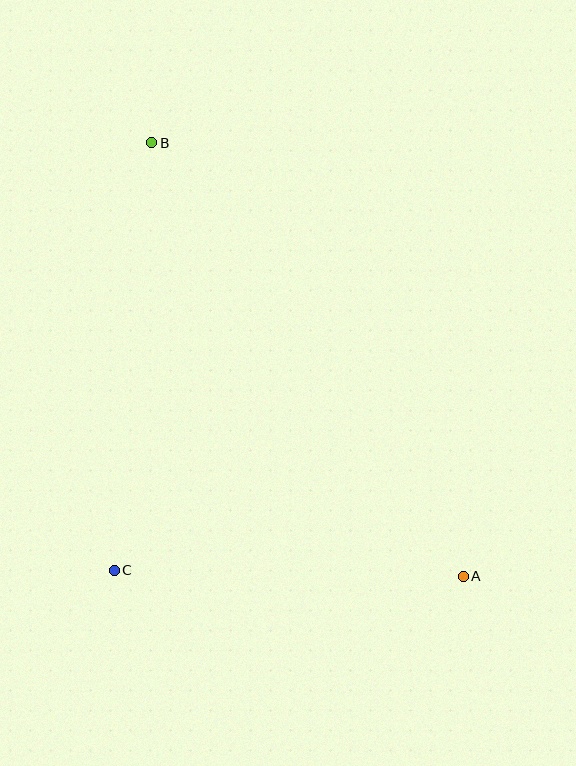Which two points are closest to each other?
Points A and C are closest to each other.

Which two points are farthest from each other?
Points A and B are farthest from each other.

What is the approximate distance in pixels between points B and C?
The distance between B and C is approximately 429 pixels.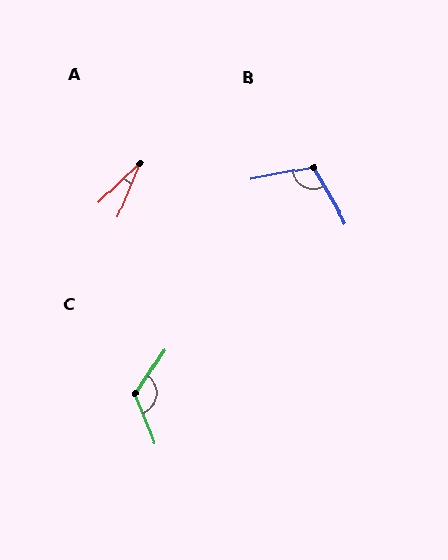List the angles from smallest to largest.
A (24°), B (109°), C (124°).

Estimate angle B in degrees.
Approximately 109 degrees.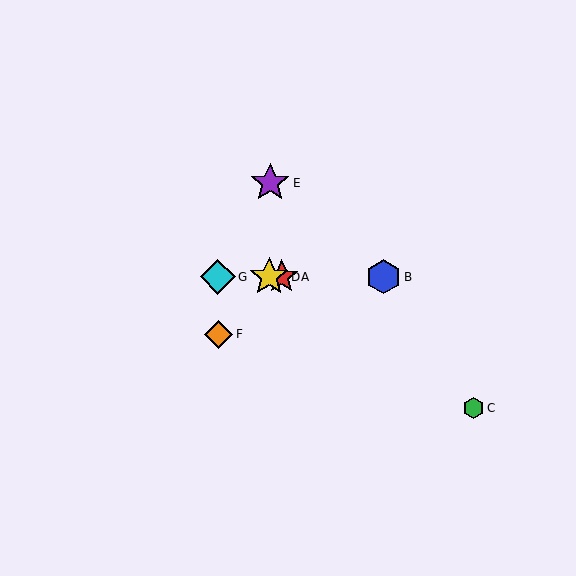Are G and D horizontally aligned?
Yes, both are at y≈277.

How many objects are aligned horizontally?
4 objects (A, B, D, G) are aligned horizontally.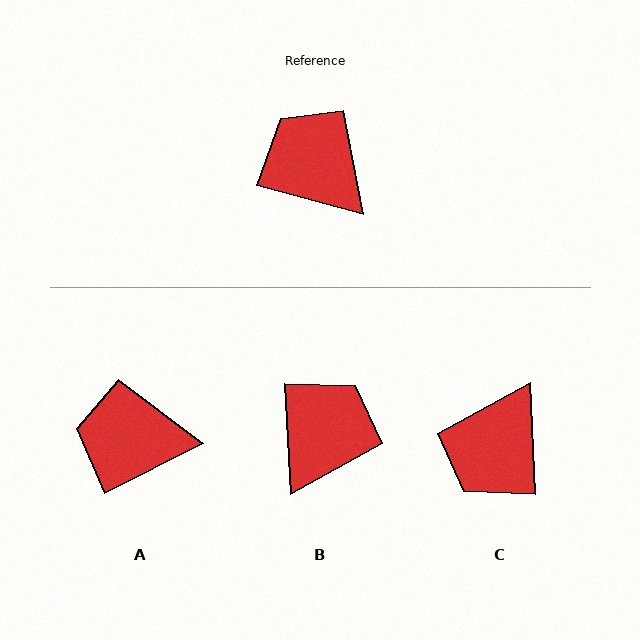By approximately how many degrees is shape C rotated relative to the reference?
Approximately 108 degrees counter-clockwise.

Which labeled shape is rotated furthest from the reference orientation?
C, about 108 degrees away.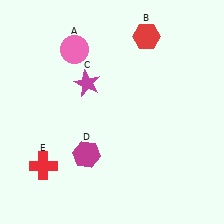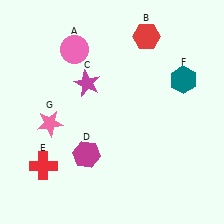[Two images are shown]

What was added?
A teal hexagon (F), a pink star (G) were added in Image 2.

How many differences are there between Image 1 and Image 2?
There are 2 differences between the two images.